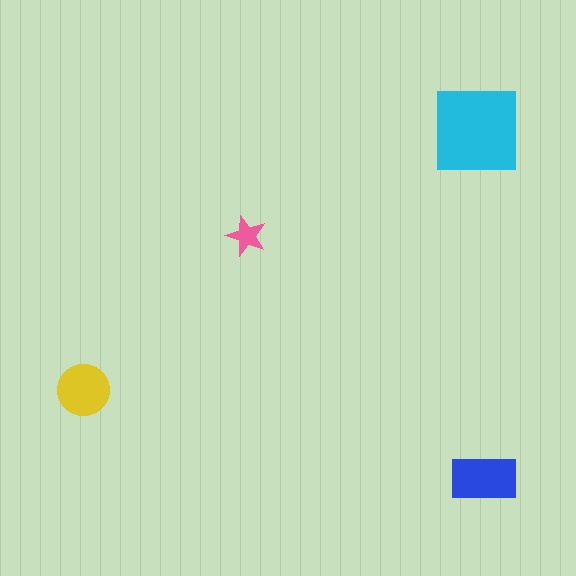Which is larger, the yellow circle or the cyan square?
The cyan square.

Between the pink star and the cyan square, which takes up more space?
The cyan square.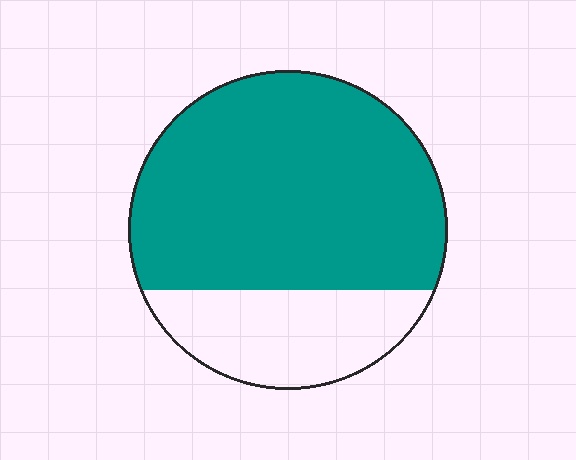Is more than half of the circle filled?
Yes.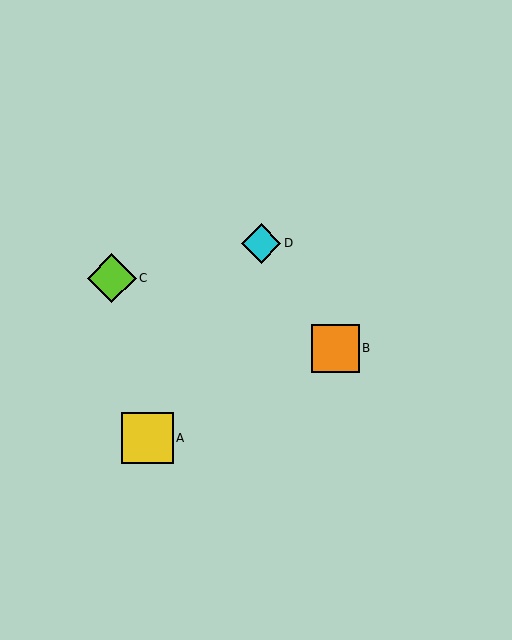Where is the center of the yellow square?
The center of the yellow square is at (148, 438).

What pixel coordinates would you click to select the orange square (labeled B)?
Click at (335, 348) to select the orange square B.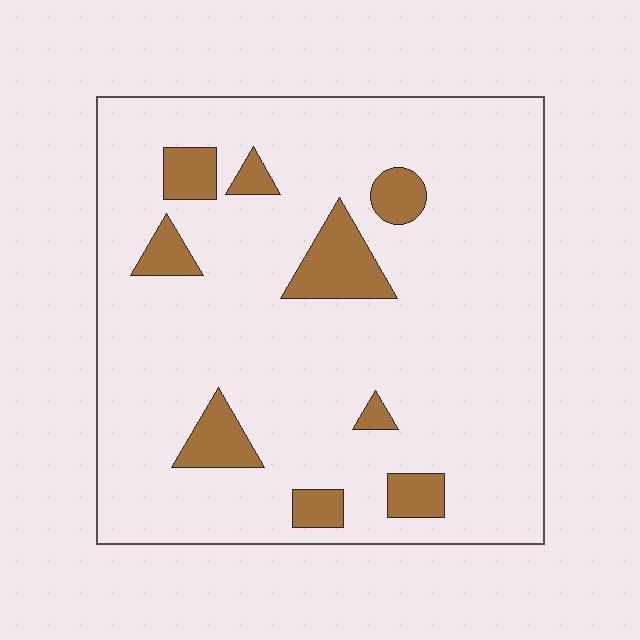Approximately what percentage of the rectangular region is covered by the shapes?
Approximately 10%.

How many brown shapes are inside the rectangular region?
9.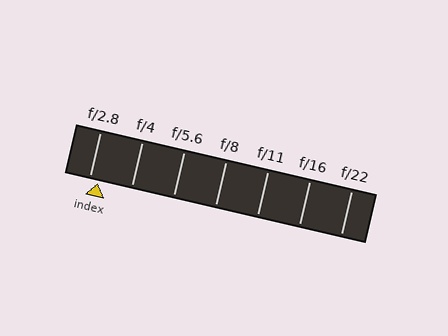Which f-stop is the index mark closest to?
The index mark is closest to f/2.8.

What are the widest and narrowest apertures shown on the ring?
The widest aperture shown is f/2.8 and the narrowest is f/22.